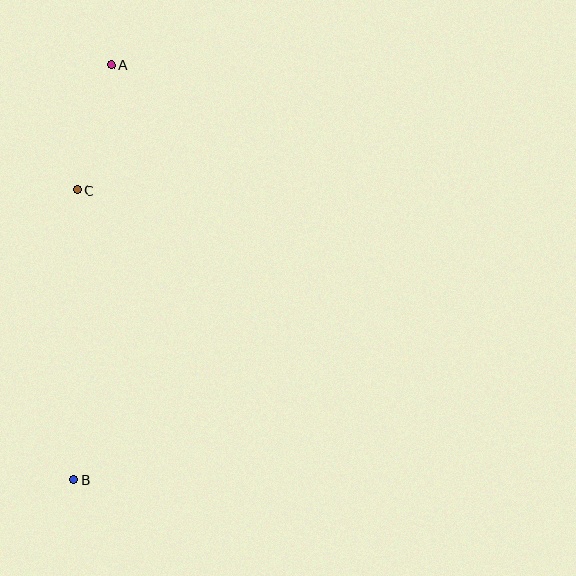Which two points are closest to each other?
Points A and C are closest to each other.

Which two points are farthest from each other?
Points A and B are farthest from each other.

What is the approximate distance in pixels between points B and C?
The distance between B and C is approximately 290 pixels.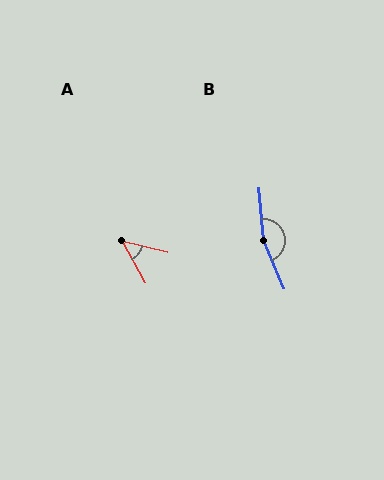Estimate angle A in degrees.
Approximately 46 degrees.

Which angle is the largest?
B, at approximately 162 degrees.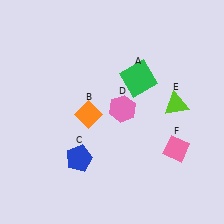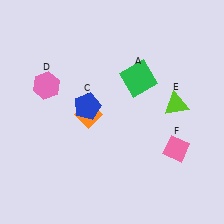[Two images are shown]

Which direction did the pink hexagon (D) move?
The pink hexagon (D) moved left.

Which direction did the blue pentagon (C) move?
The blue pentagon (C) moved up.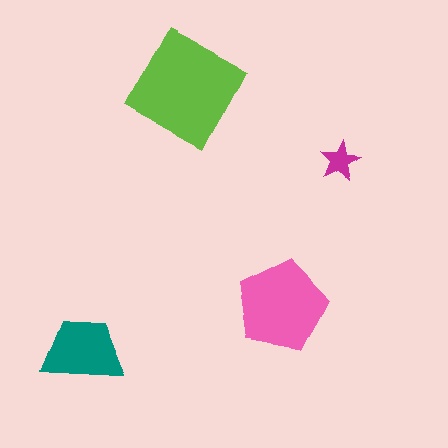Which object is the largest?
The lime square.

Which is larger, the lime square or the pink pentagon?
The lime square.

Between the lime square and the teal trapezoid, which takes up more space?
The lime square.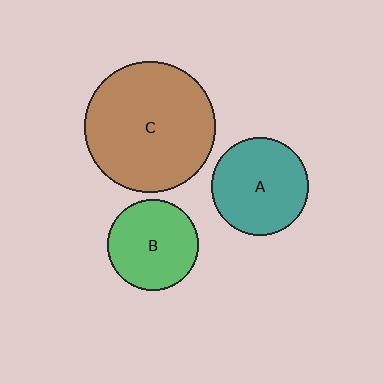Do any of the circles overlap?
No, none of the circles overlap.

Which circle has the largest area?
Circle C (brown).